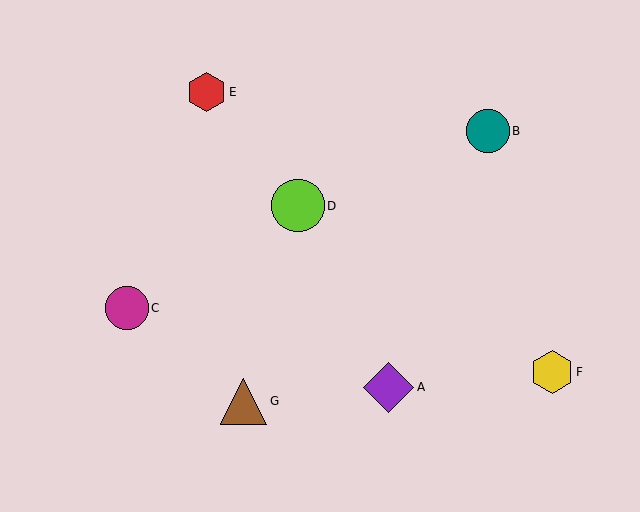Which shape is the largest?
The lime circle (labeled D) is the largest.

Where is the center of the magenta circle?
The center of the magenta circle is at (127, 308).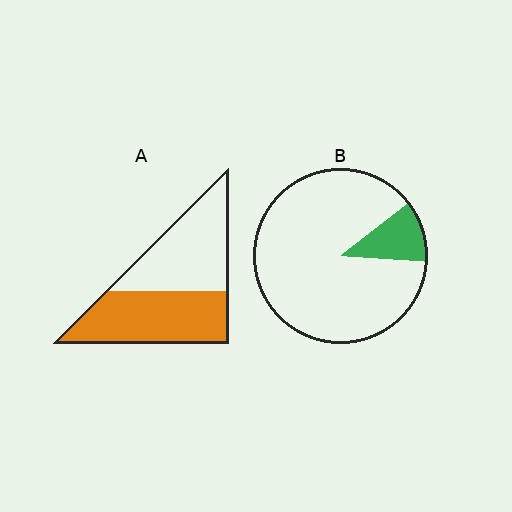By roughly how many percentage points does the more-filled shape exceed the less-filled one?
By roughly 40 percentage points (A over B).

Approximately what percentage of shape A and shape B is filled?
A is approximately 50% and B is approximately 10%.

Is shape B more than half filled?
No.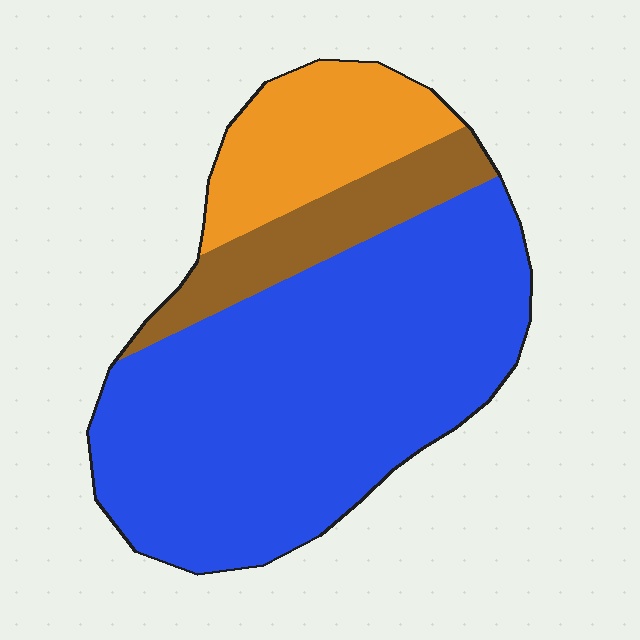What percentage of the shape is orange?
Orange takes up about one sixth (1/6) of the shape.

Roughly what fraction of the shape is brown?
Brown takes up about one eighth (1/8) of the shape.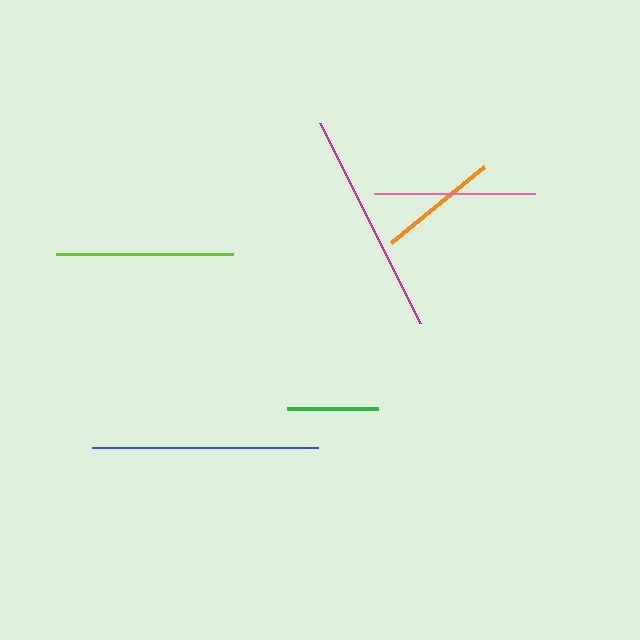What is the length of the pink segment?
The pink segment is approximately 160 pixels long.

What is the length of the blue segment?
The blue segment is approximately 226 pixels long.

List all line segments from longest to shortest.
From longest to shortest: blue, magenta, lime, pink, orange, green.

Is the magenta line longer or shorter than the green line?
The magenta line is longer than the green line.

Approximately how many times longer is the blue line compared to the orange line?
The blue line is approximately 1.9 times the length of the orange line.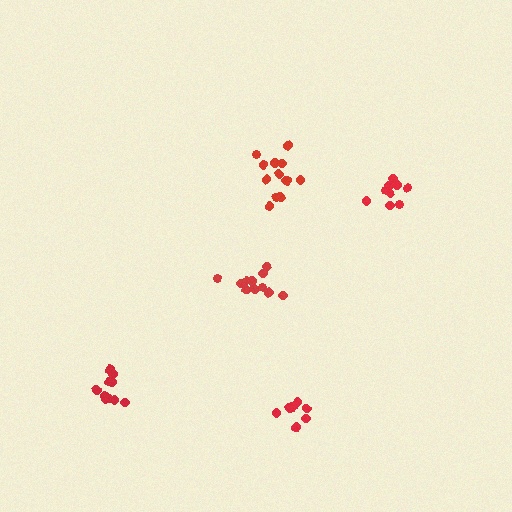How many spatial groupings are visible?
There are 5 spatial groupings.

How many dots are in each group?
Group 1: 11 dots, Group 2: 9 dots, Group 3: 13 dots, Group 4: 11 dots, Group 5: 8 dots (52 total).